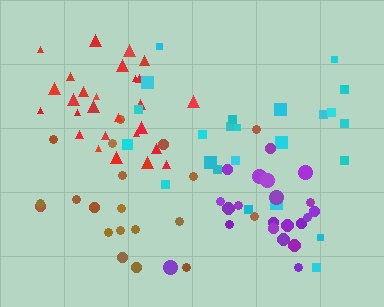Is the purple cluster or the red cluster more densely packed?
Red.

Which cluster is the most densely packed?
Red.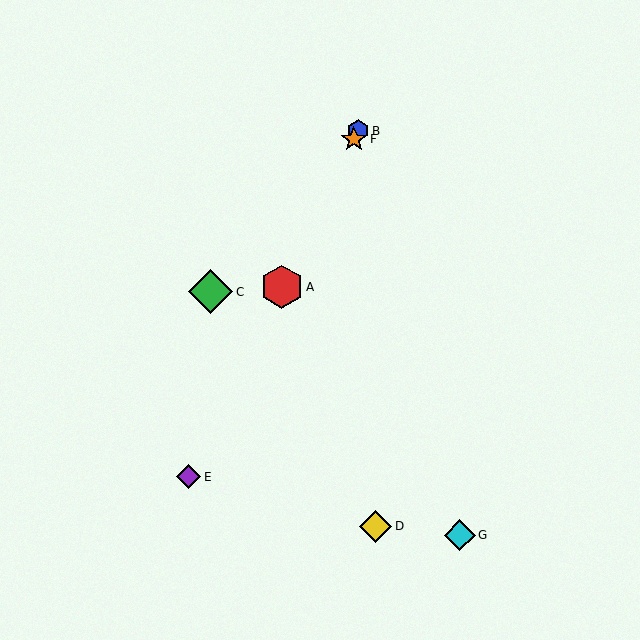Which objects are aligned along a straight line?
Objects A, B, E, F are aligned along a straight line.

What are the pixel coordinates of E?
Object E is at (189, 477).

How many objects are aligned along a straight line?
4 objects (A, B, E, F) are aligned along a straight line.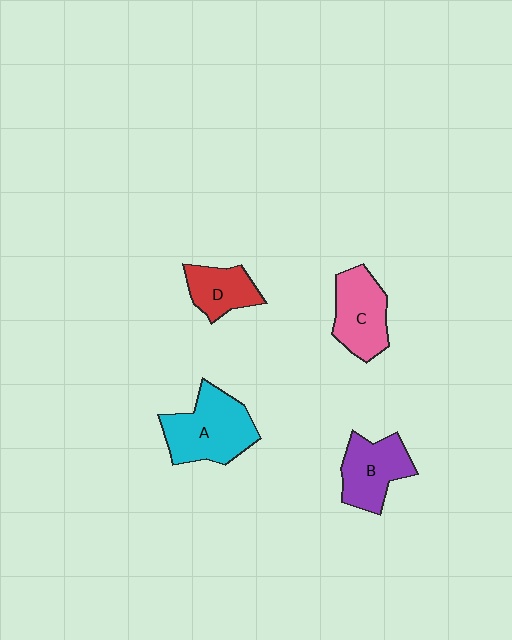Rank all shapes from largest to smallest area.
From largest to smallest: A (cyan), C (pink), B (purple), D (red).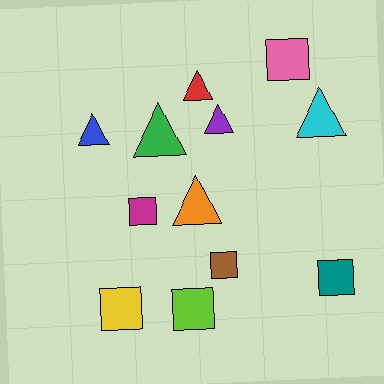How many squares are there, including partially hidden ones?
There are 6 squares.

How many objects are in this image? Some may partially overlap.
There are 12 objects.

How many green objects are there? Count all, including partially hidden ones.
There is 1 green object.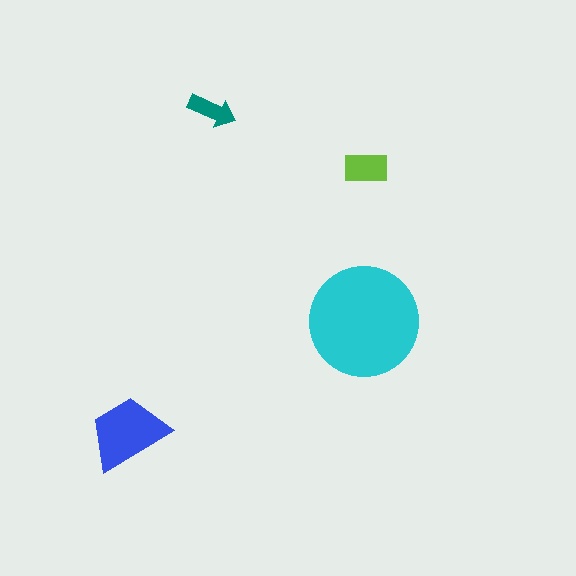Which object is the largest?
The cyan circle.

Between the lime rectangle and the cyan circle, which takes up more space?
The cyan circle.